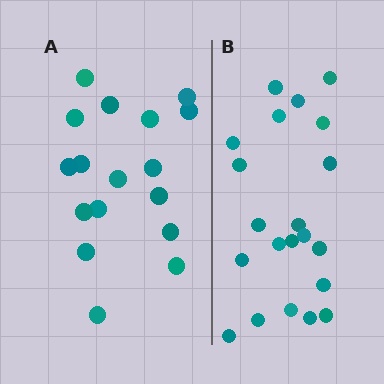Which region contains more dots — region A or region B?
Region B (the right region) has more dots.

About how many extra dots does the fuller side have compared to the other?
Region B has about 4 more dots than region A.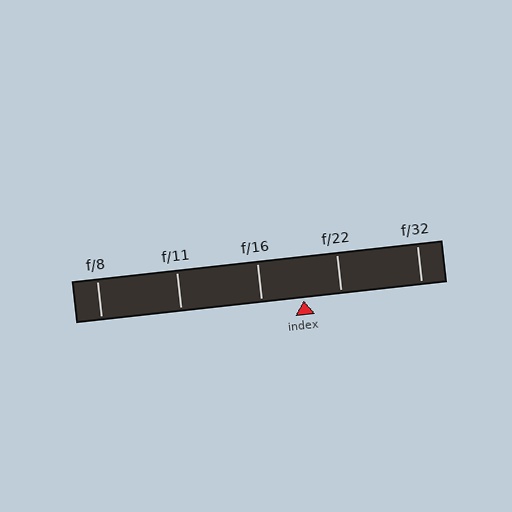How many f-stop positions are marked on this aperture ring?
There are 5 f-stop positions marked.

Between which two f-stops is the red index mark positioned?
The index mark is between f/16 and f/22.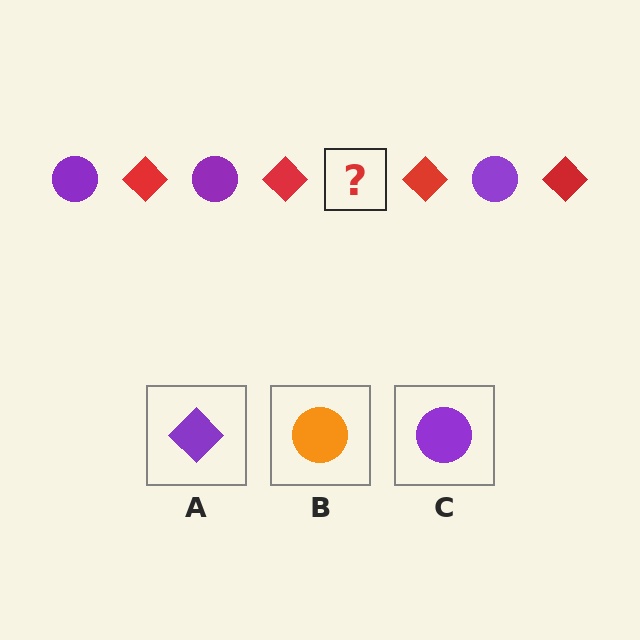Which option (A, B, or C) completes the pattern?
C.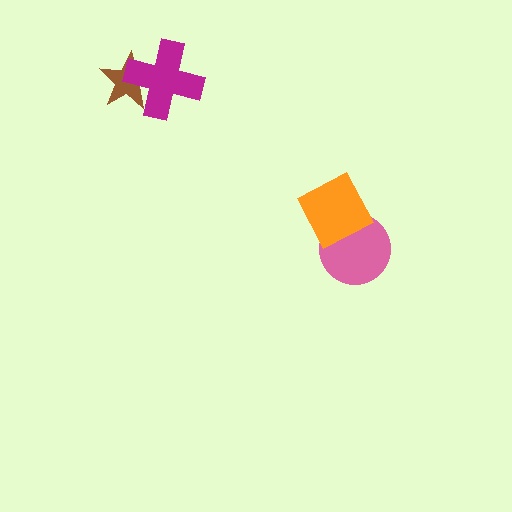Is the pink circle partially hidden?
Yes, it is partially covered by another shape.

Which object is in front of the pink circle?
The orange diamond is in front of the pink circle.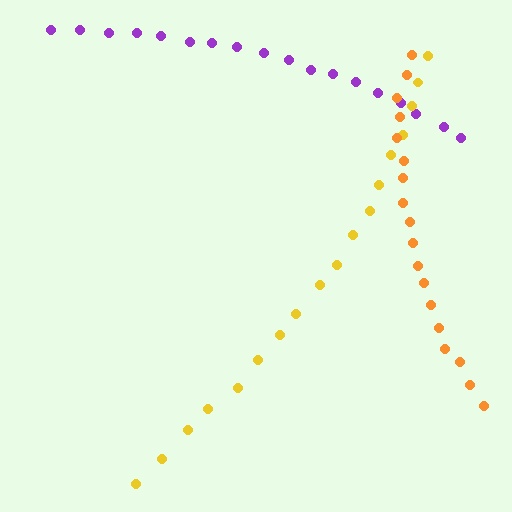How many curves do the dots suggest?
There are 3 distinct paths.